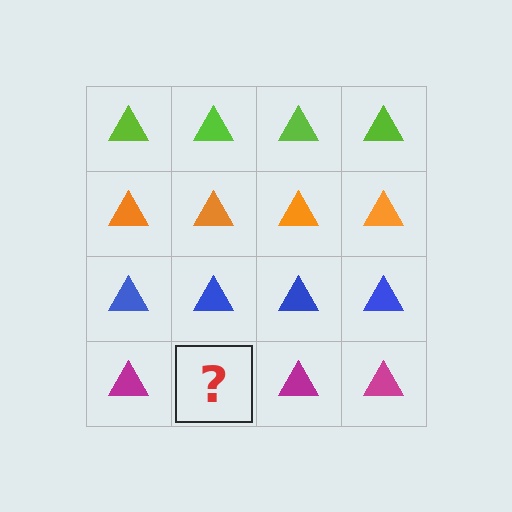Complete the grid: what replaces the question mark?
The question mark should be replaced with a magenta triangle.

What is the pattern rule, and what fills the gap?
The rule is that each row has a consistent color. The gap should be filled with a magenta triangle.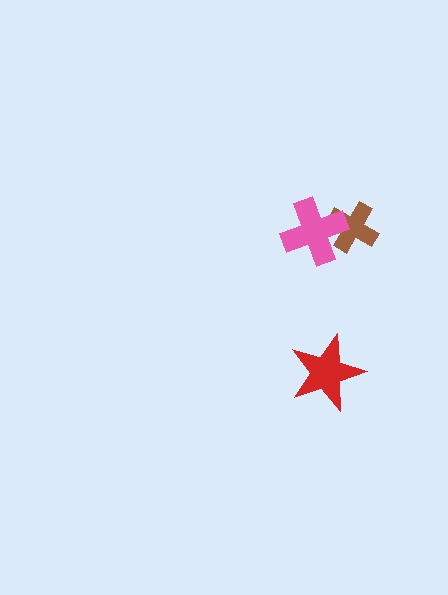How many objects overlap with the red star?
0 objects overlap with the red star.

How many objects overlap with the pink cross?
1 object overlaps with the pink cross.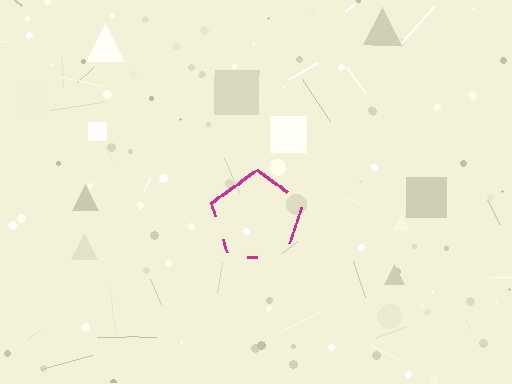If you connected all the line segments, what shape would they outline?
They would outline a pentagon.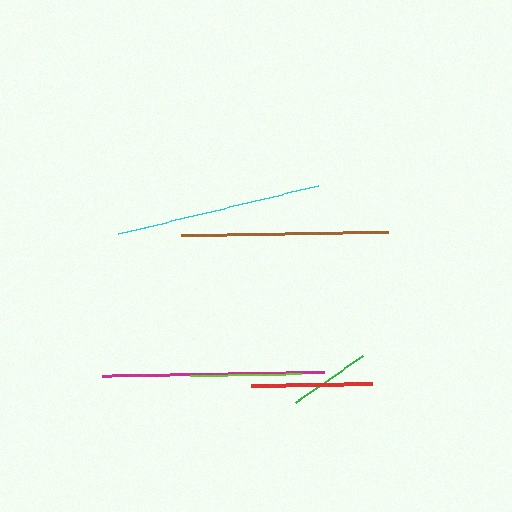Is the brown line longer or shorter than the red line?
The brown line is longer than the red line.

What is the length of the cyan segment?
The cyan segment is approximately 206 pixels long.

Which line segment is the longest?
The magenta line is the longest at approximately 221 pixels.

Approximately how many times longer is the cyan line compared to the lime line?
The cyan line is approximately 1.9 times the length of the lime line.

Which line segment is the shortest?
The green line is the shortest at approximately 82 pixels.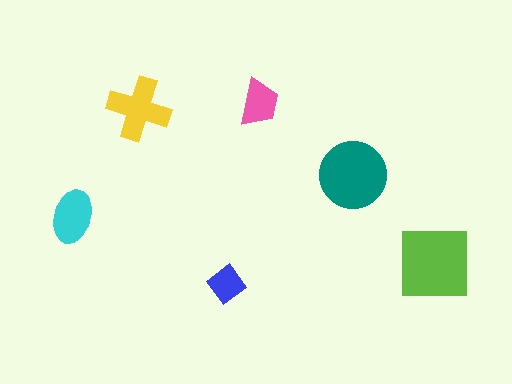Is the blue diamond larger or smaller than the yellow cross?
Smaller.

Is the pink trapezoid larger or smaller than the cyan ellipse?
Smaller.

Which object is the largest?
The lime square.